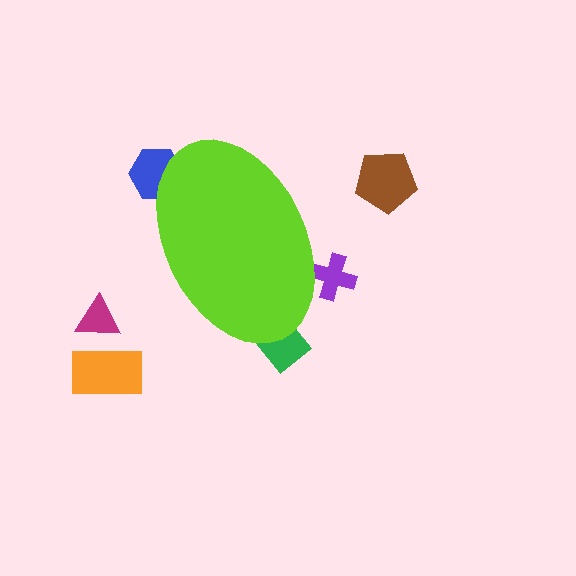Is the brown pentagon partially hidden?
No, the brown pentagon is fully visible.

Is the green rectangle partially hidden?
Yes, the green rectangle is partially hidden behind the lime ellipse.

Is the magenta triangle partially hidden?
No, the magenta triangle is fully visible.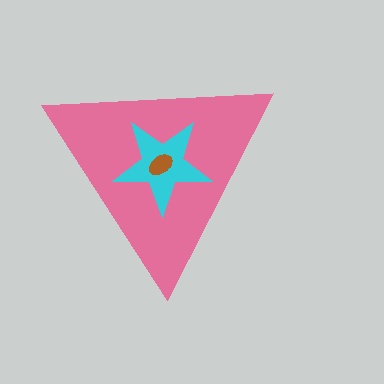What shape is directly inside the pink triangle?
The cyan star.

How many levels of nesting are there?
3.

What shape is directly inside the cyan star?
The brown ellipse.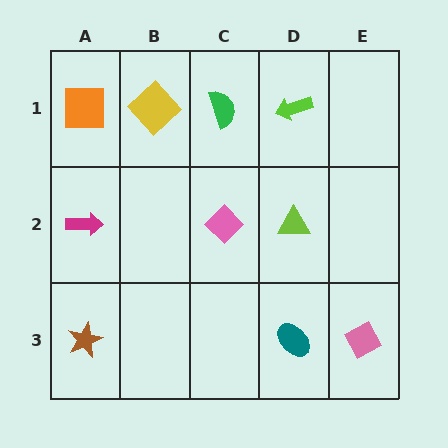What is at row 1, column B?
A yellow diamond.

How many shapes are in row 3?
3 shapes.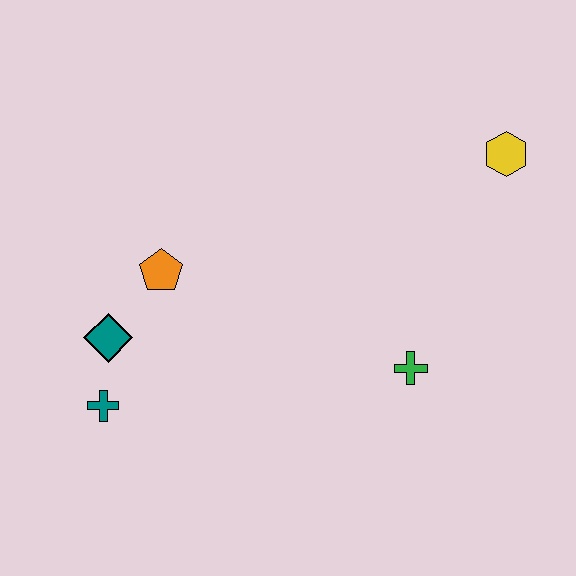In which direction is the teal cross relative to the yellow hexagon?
The teal cross is to the left of the yellow hexagon.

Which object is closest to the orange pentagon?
The teal diamond is closest to the orange pentagon.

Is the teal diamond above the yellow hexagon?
No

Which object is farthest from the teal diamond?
The yellow hexagon is farthest from the teal diamond.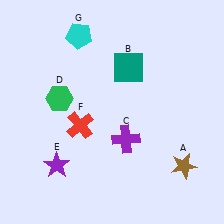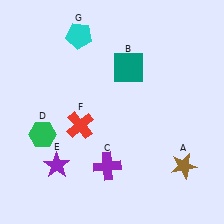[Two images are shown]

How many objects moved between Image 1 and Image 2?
2 objects moved between the two images.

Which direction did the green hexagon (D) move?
The green hexagon (D) moved down.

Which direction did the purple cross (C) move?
The purple cross (C) moved down.